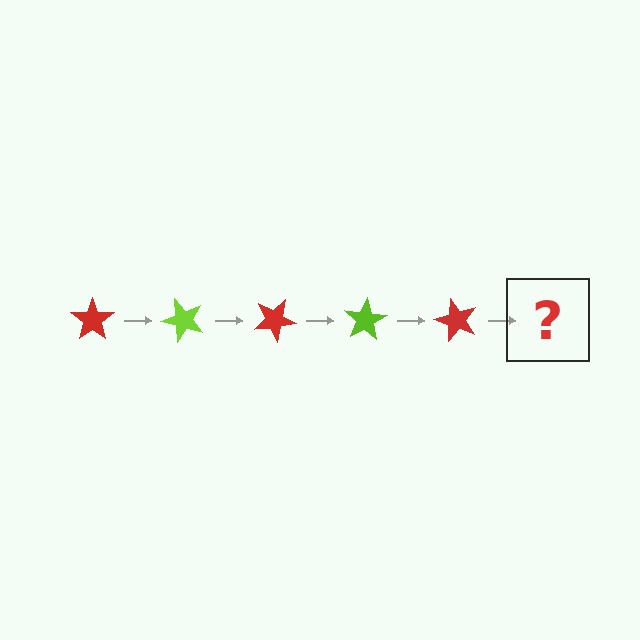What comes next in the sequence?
The next element should be a lime star, rotated 250 degrees from the start.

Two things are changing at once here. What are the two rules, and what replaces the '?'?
The two rules are that it rotates 50 degrees each step and the color cycles through red and lime. The '?' should be a lime star, rotated 250 degrees from the start.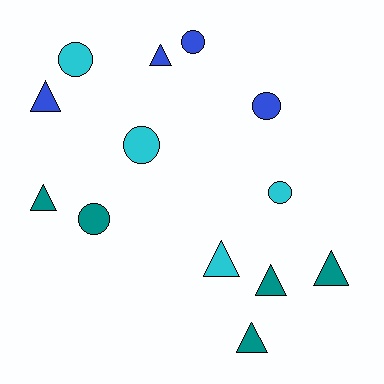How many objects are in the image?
There are 13 objects.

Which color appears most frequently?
Teal, with 5 objects.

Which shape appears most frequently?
Triangle, with 7 objects.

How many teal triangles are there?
There are 4 teal triangles.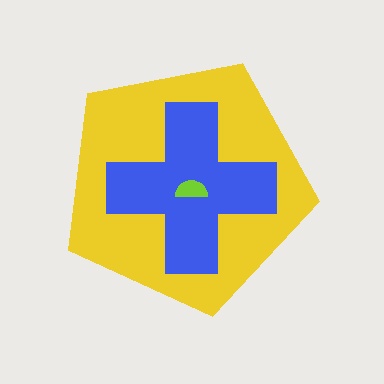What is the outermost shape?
The yellow pentagon.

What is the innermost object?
The lime semicircle.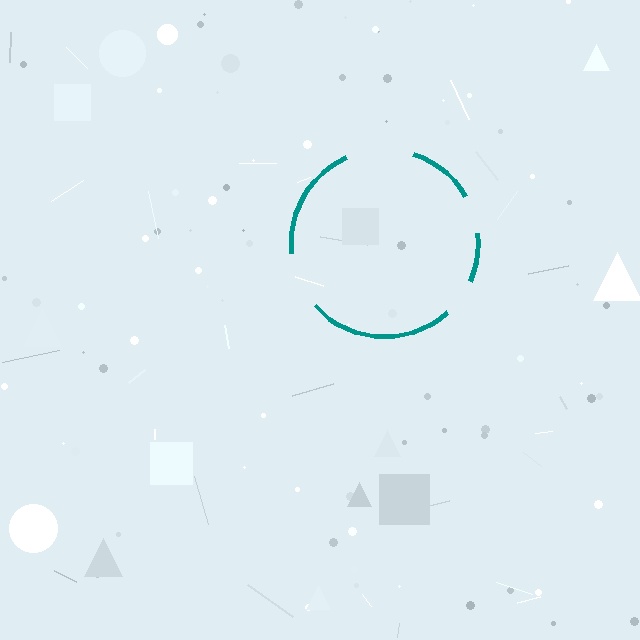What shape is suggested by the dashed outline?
The dashed outline suggests a circle.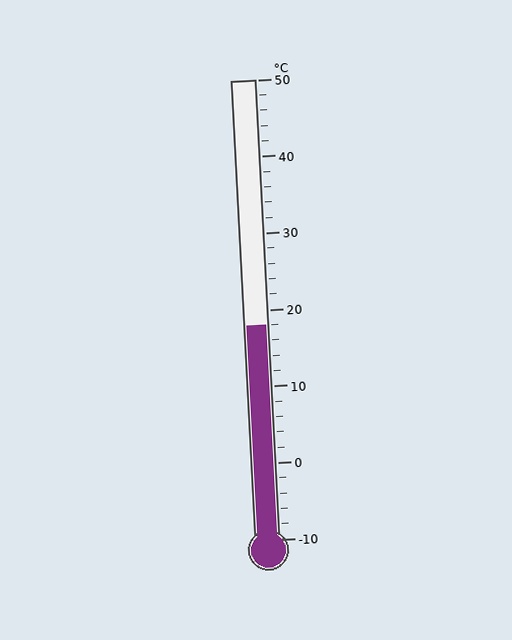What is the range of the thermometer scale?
The thermometer scale ranges from -10°C to 50°C.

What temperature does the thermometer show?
The thermometer shows approximately 18°C.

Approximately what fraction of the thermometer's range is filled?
The thermometer is filled to approximately 45% of its range.